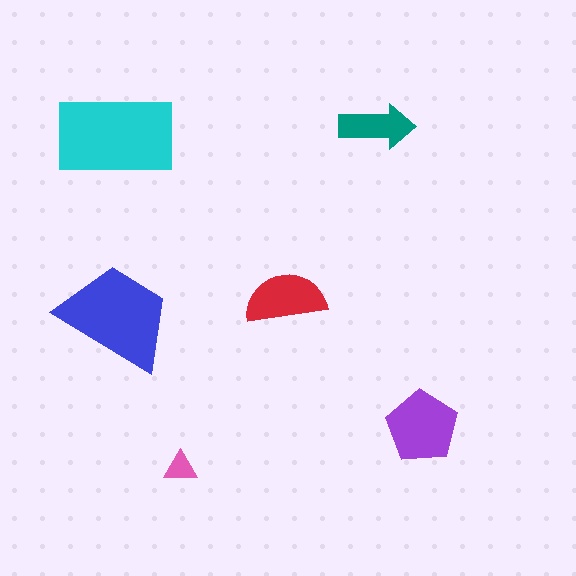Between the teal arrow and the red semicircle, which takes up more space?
The red semicircle.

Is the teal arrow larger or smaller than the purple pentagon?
Smaller.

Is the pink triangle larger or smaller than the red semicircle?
Smaller.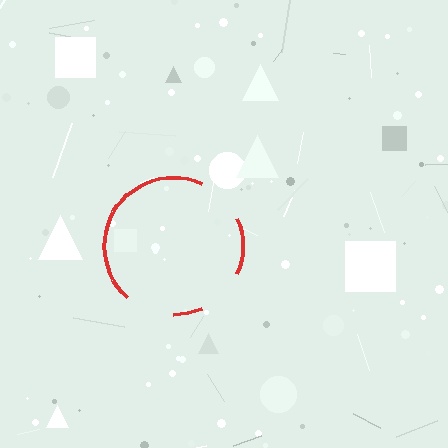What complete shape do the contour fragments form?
The contour fragments form a circle.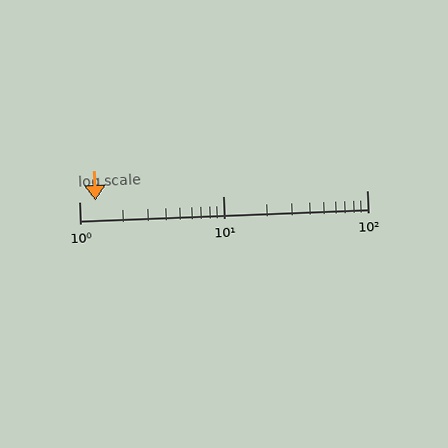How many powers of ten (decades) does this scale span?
The scale spans 2 decades, from 1 to 100.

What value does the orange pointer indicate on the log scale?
The pointer indicates approximately 1.3.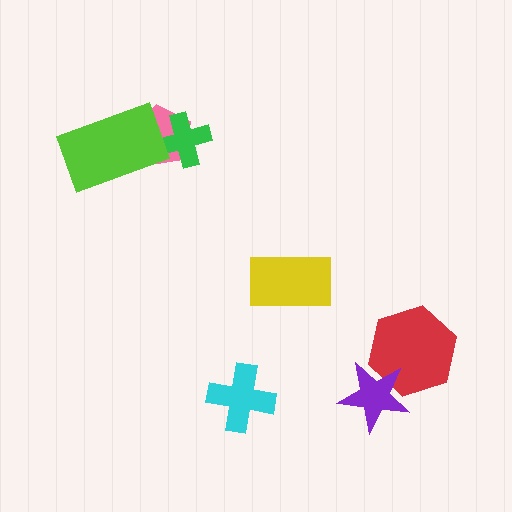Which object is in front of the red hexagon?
The purple star is in front of the red hexagon.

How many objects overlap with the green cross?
1 object overlaps with the green cross.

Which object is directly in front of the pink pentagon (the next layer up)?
The green cross is directly in front of the pink pentagon.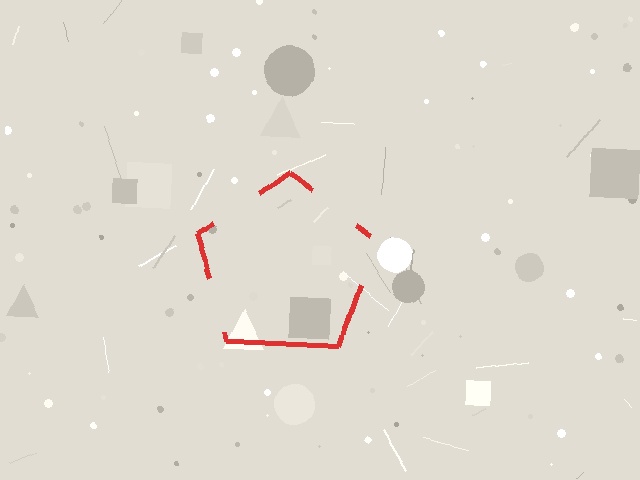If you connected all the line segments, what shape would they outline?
They would outline a pentagon.